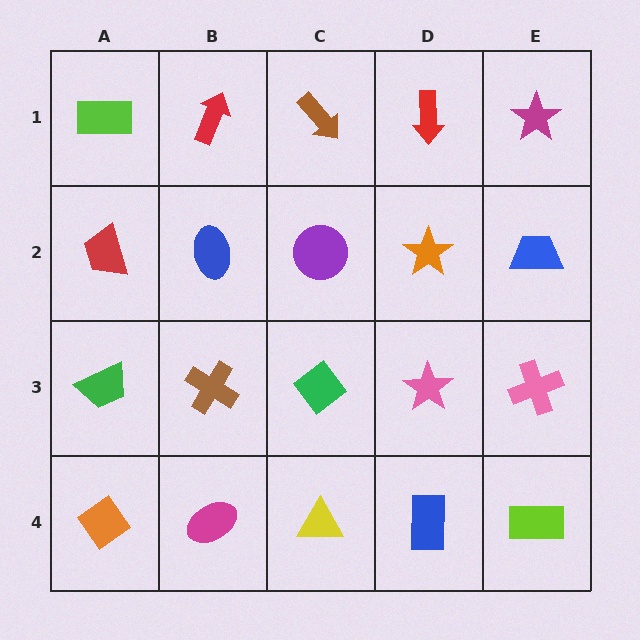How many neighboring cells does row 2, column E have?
3.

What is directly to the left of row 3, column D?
A green diamond.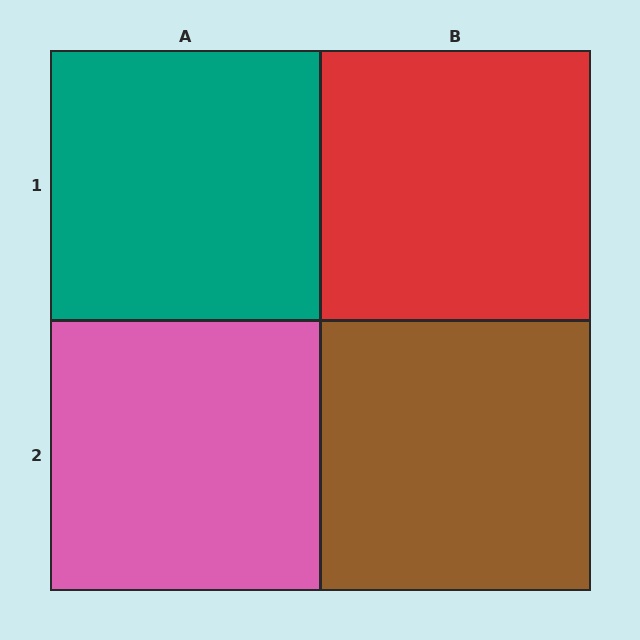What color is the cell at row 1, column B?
Red.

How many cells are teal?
1 cell is teal.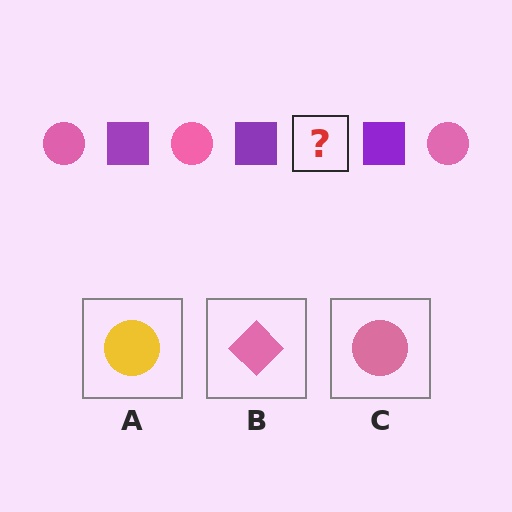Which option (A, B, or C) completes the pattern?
C.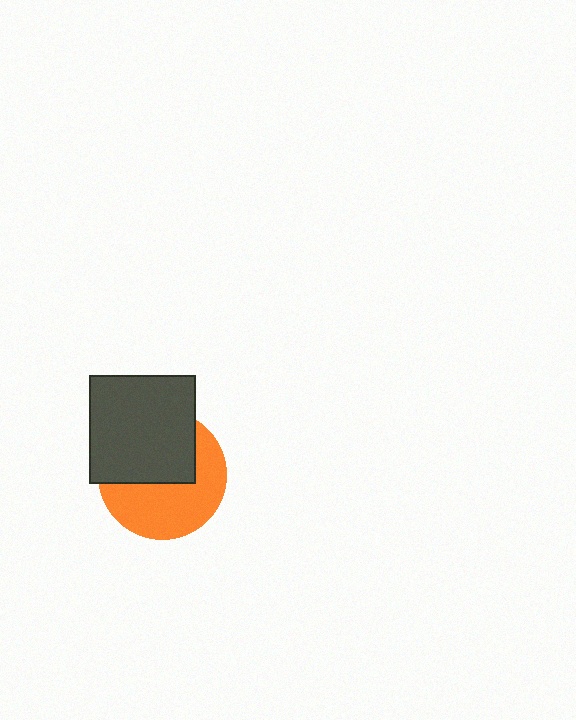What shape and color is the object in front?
The object in front is a dark gray rectangle.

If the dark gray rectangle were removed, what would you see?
You would see the complete orange circle.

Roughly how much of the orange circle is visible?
About half of it is visible (roughly 53%).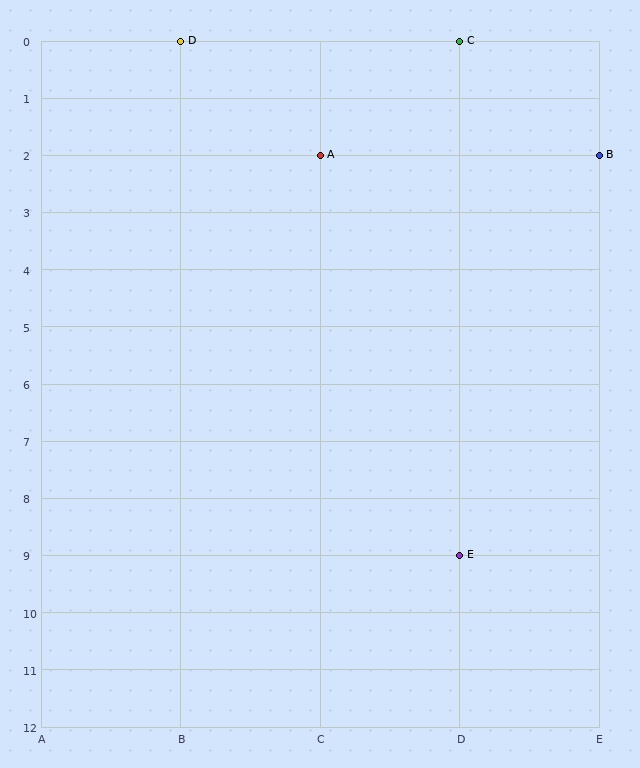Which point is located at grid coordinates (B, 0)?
Point D is at (B, 0).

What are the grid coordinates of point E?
Point E is at grid coordinates (D, 9).